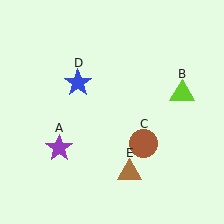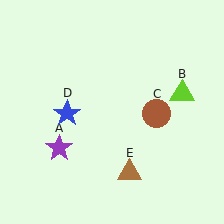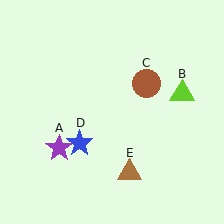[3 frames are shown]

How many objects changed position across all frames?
2 objects changed position: brown circle (object C), blue star (object D).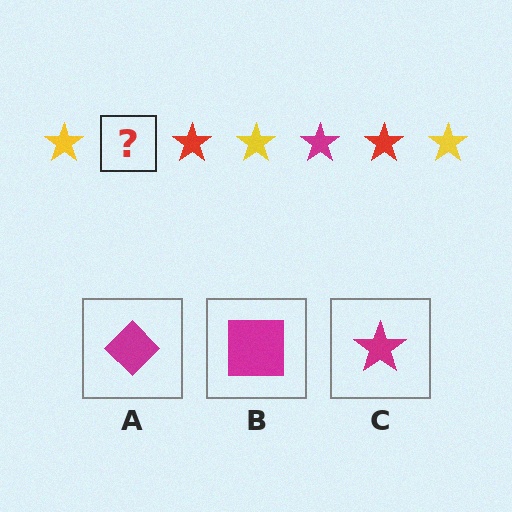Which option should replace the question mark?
Option C.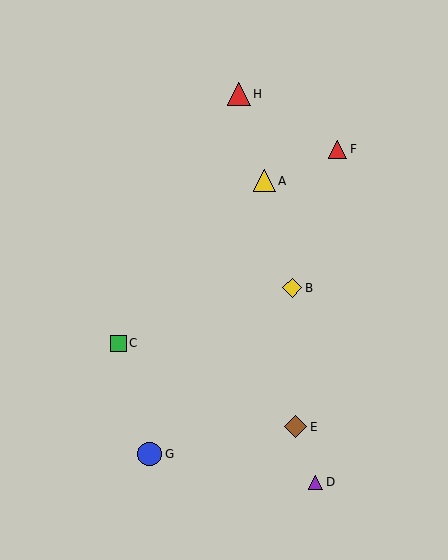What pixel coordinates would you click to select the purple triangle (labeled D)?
Click at (316, 482) to select the purple triangle D.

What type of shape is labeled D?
Shape D is a purple triangle.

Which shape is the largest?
The blue circle (labeled G) is the largest.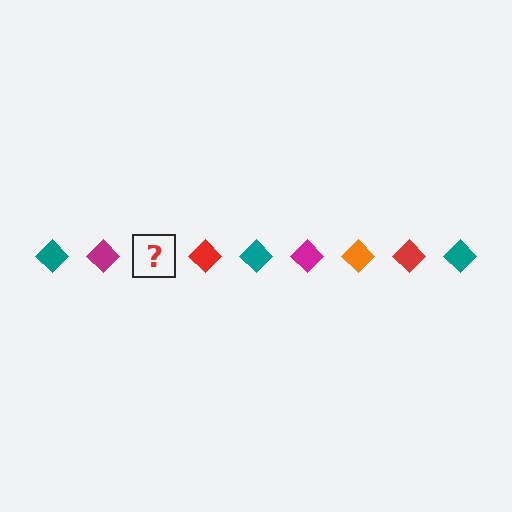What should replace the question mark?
The question mark should be replaced with an orange diamond.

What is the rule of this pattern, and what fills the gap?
The rule is that the pattern cycles through teal, magenta, orange, red diamonds. The gap should be filled with an orange diamond.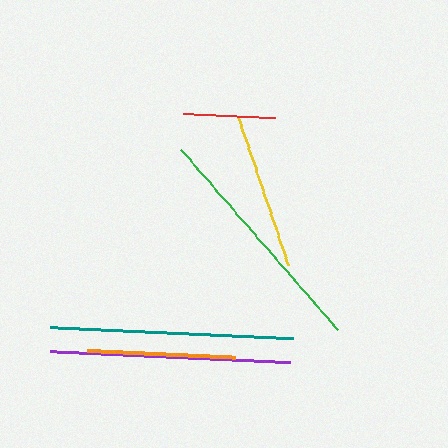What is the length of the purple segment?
The purple segment is approximately 240 pixels long.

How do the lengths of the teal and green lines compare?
The teal and green lines are approximately the same length.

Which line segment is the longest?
The teal line is the longest at approximately 243 pixels.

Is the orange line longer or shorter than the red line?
The orange line is longer than the red line.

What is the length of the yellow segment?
The yellow segment is approximately 157 pixels long.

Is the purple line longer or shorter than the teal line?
The teal line is longer than the purple line.